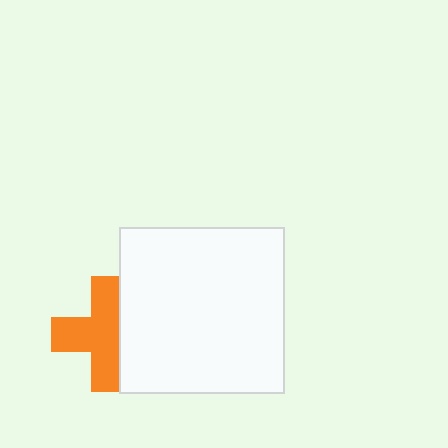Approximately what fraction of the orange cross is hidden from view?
Roughly 32% of the orange cross is hidden behind the white rectangle.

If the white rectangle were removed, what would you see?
You would see the complete orange cross.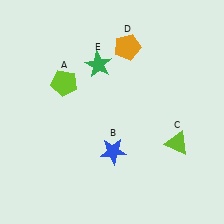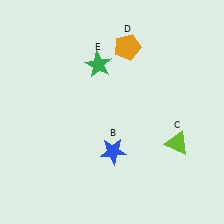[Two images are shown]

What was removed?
The lime pentagon (A) was removed in Image 2.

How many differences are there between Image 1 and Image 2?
There is 1 difference between the two images.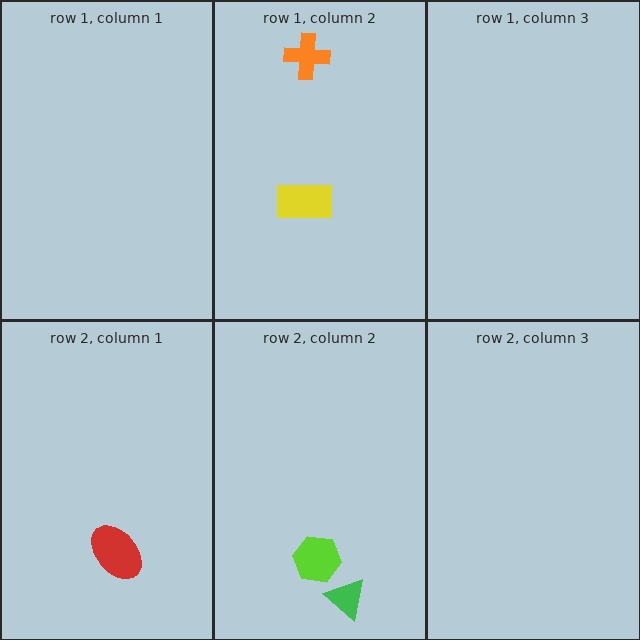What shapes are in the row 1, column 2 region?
The orange cross, the yellow rectangle.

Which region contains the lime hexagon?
The row 2, column 2 region.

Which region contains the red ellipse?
The row 2, column 1 region.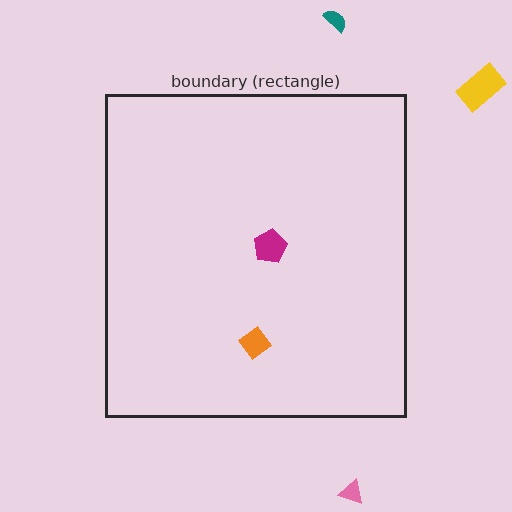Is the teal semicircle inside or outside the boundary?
Outside.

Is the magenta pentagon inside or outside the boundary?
Inside.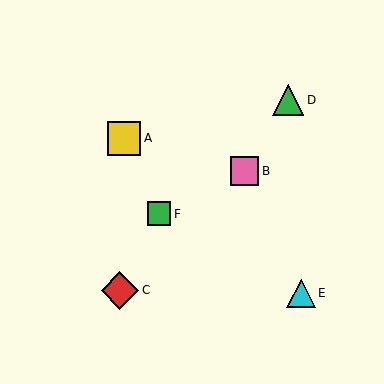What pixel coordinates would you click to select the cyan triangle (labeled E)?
Click at (301, 293) to select the cyan triangle E.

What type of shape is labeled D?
Shape D is a green triangle.